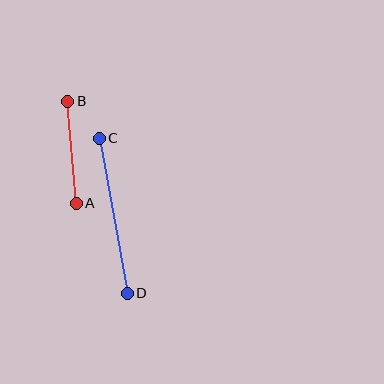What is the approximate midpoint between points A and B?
The midpoint is at approximately (72, 152) pixels.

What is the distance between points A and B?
The distance is approximately 103 pixels.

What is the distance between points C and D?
The distance is approximately 158 pixels.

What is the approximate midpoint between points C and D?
The midpoint is at approximately (113, 216) pixels.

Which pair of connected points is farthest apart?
Points C and D are farthest apart.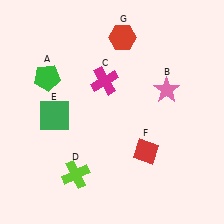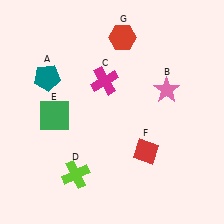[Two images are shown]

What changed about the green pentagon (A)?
In Image 1, A is green. In Image 2, it changed to teal.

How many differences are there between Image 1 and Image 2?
There is 1 difference between the two images.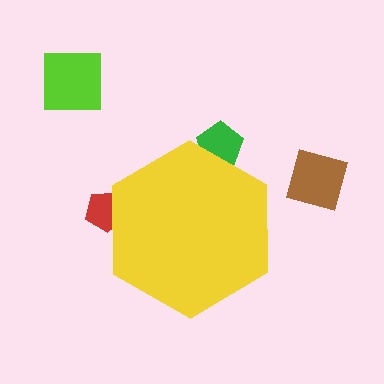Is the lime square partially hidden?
No, the lime square is fully visible.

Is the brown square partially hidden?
No, the brown square is fully visible.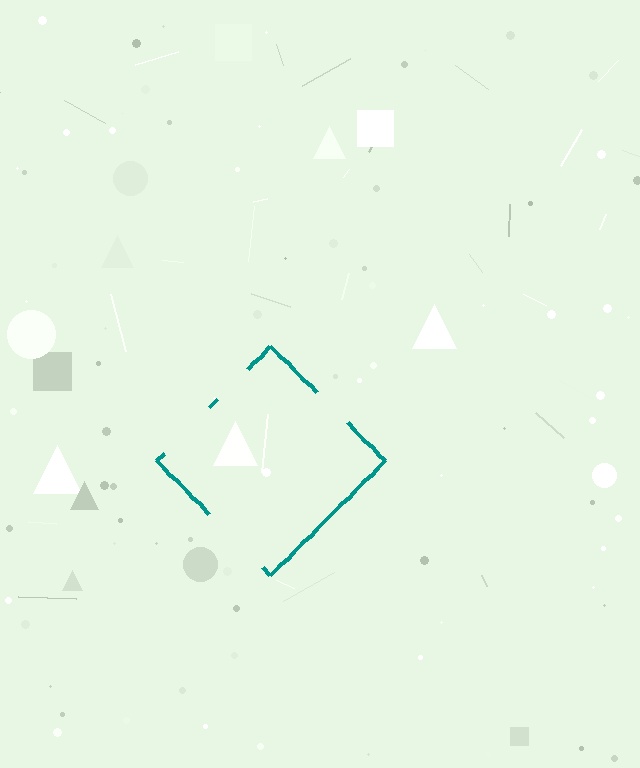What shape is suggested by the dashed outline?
The dashed outline suggests a diamond.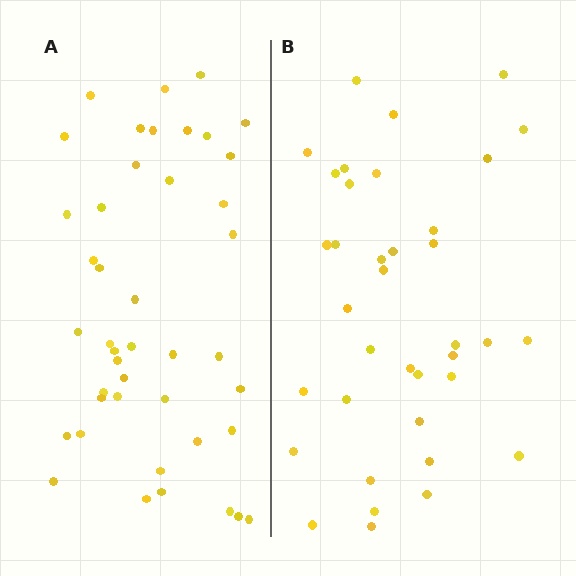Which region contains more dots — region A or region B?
Region A (the left region) has more dots.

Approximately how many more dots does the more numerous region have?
Region A has about 6 more dots than region B.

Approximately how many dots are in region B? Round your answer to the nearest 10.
About 40 dots. (The exact count is 37, which rounds to 40.)